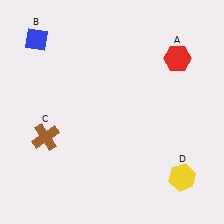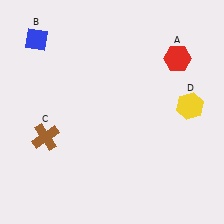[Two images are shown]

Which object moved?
The yellow hexagon (D) moved up.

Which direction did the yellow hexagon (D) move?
The yellow hexagon (D) moved up.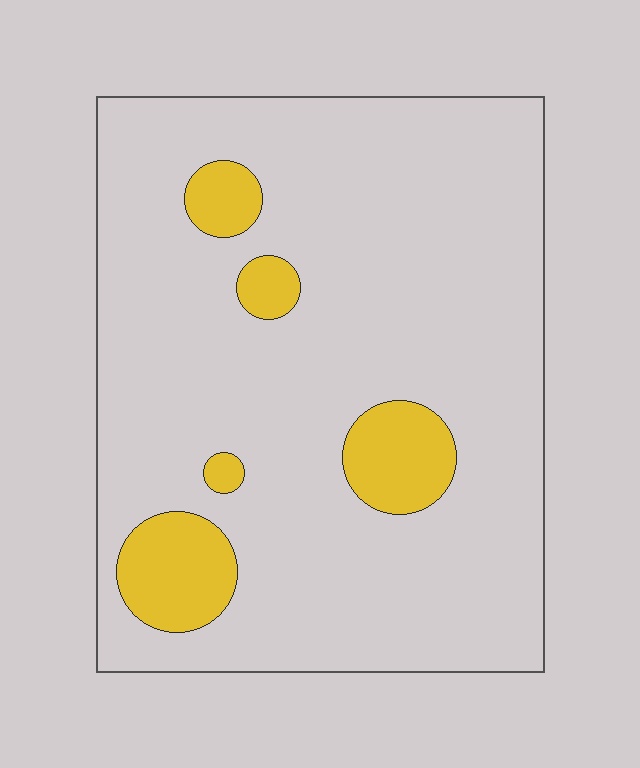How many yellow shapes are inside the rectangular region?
5.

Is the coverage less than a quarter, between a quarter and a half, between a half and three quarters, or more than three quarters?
Less than a quarter.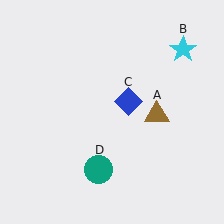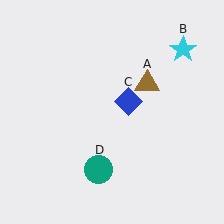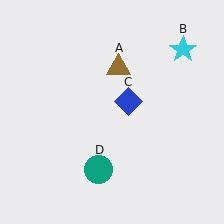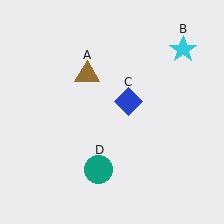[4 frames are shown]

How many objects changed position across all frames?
1 object changed position: brown triangle (object A).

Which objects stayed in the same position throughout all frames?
Cyan star (object B) and blue diamond (object C) and teal circle (object D) remained stationary.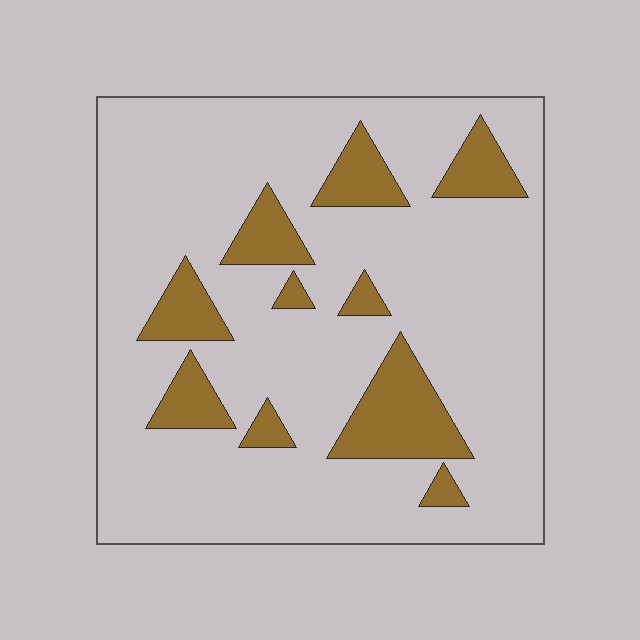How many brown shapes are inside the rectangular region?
10.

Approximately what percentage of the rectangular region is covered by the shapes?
Approximately 15%.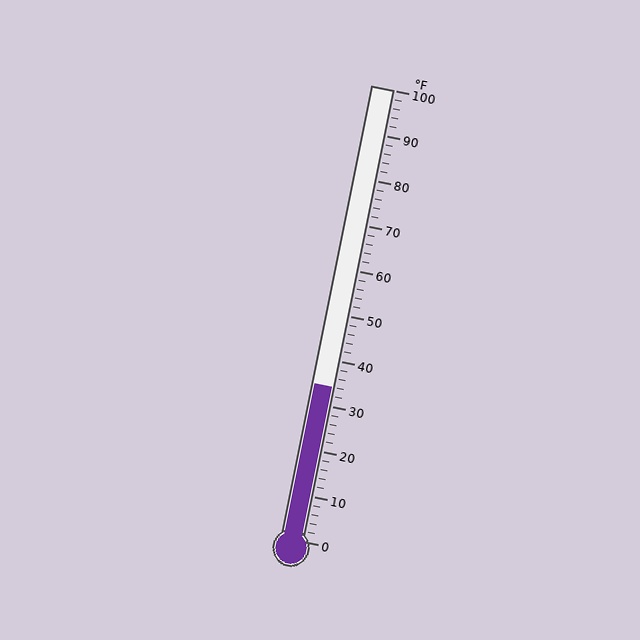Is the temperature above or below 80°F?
The temperature is below 80°F.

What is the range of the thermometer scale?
The thermometer scale ranges from 0°F to 100°F.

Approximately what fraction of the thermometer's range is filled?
The thermometer is filled to approximately 35% of its range.